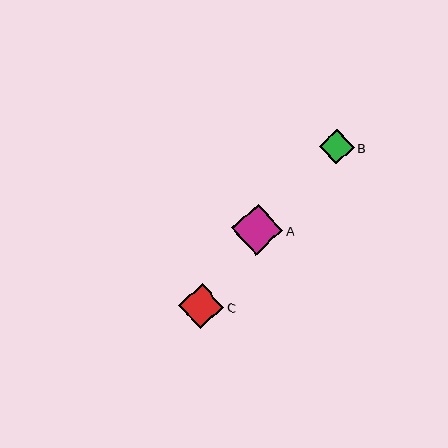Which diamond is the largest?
Diamond A is the largest with a size of approximately 51 pixels.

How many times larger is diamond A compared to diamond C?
Diamond A is approximately 1.1 times the size of diamond C.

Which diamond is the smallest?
Diamond B is the smallest with a size of approximately 35 pixels.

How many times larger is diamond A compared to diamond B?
Diamond A is approximately 1.4 times the size of diamond B.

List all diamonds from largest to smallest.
From largest to smallest: A, C, B.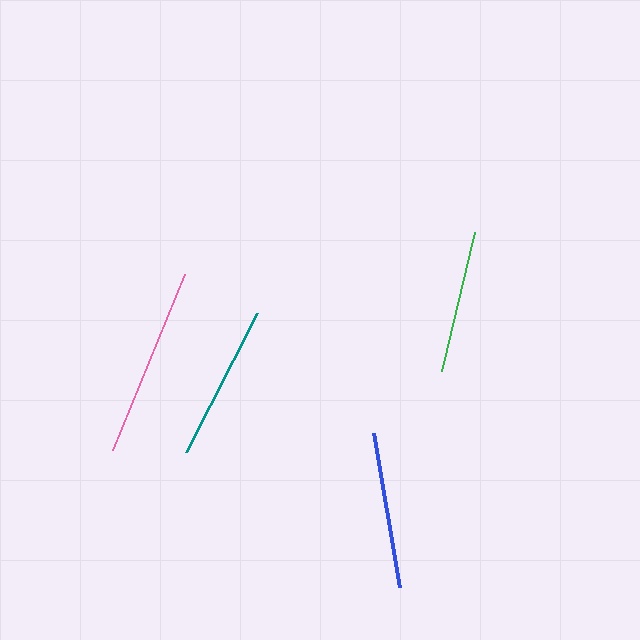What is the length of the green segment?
The green segment is approximately 143 pixels long.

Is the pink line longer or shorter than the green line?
The pink line is longer than the green line.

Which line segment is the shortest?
The green line is the shortest at approximately 143 pixels.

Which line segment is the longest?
The pink line is the longest at approximately 190 pixels.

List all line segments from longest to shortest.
From longest to shortest: pink, blue, teal, green.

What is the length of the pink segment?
The pink segment is approximately 190 pixels long.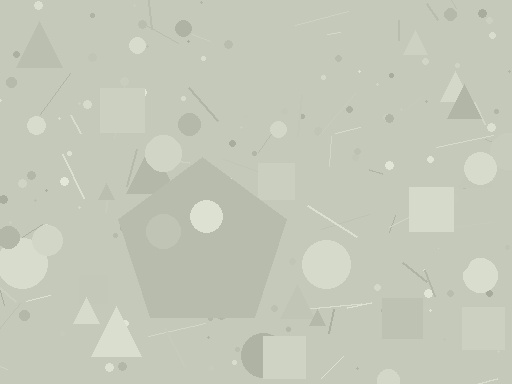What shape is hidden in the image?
A pentagon is hidden in the image.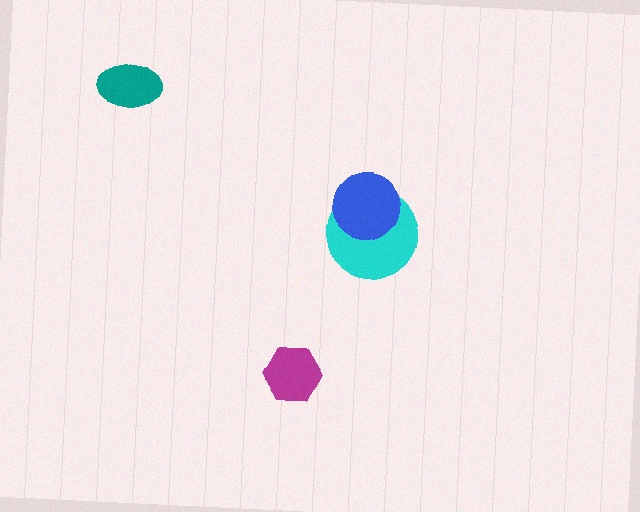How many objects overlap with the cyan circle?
1 object overlaps with the cyan circle.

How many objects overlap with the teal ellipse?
0 objects overlap with the teal ellipse.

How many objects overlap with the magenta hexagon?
0 objects overlap with the magenta hexagon.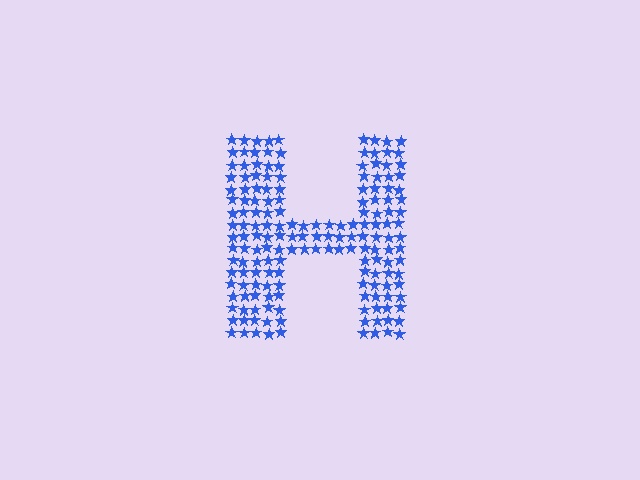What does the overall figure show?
The overall figure shows the letter H.